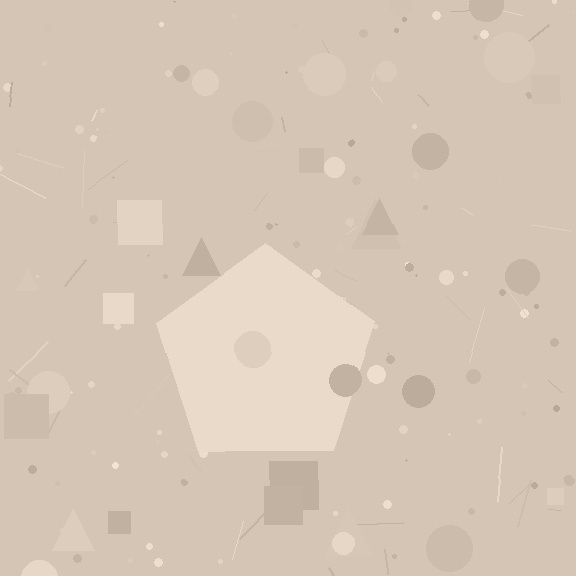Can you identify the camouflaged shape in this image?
The camouflaged shape is a pentagon.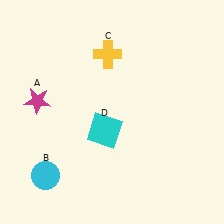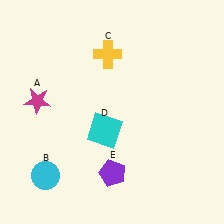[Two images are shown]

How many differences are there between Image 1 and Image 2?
There is 1 difference between the two images.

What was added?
A purple pentagon (E) was added in Image 2.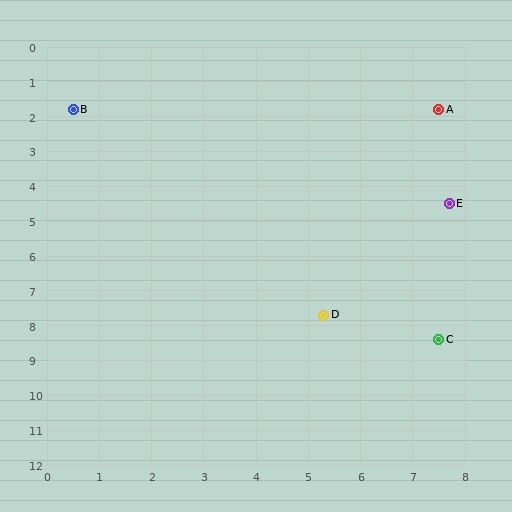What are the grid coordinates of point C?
Point C is at approximately (7.5, 8.4).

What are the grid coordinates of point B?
Point B is at approximately (0.5, 1.8).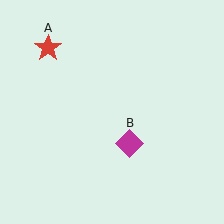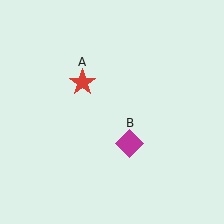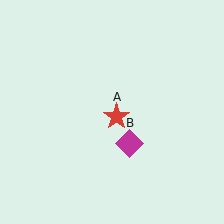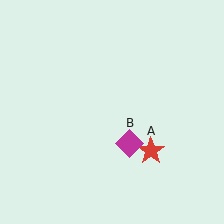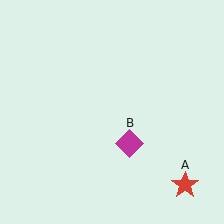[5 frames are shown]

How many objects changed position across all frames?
1 object changed position: red star (object A).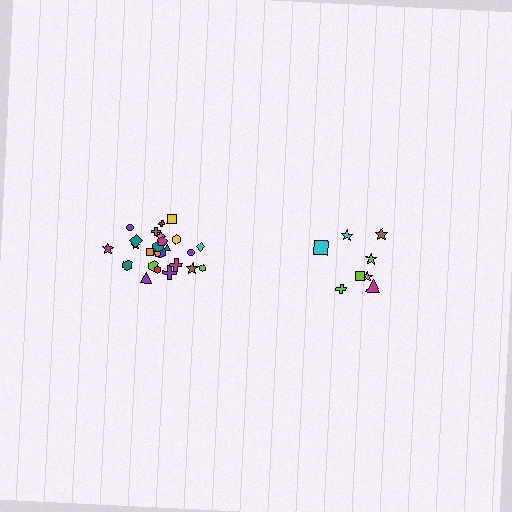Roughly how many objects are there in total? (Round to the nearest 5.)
Roughly 35 objects in total.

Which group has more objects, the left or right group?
The left group.